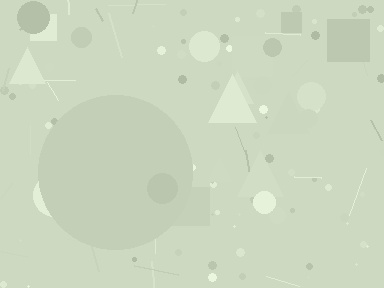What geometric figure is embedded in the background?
A circle is embedded in the background.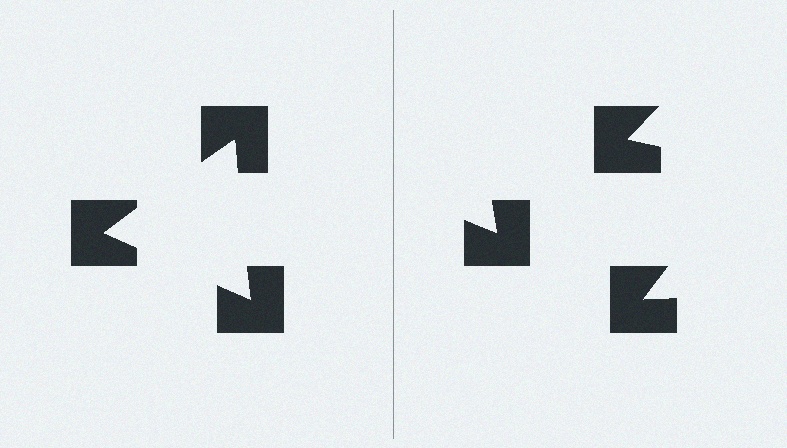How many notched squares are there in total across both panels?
6 — 3 on each side.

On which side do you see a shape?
An illusory triangle appears on the left side. On the right side the wedge cuts are rotated, so no coherent shape forms.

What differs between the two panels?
The notched squares are positioned identically on both sides; only the wedge orientations differ. On the left they align to a triangle; on the right they are misaligned.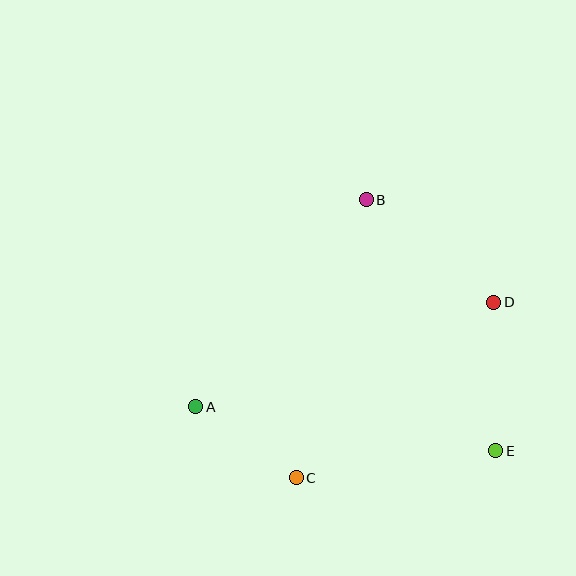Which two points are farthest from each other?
Points A and D are farthest from each other.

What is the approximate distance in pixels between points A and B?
The distance between A and B is approximately 268 pixels.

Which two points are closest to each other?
Points A and C are closest to each other.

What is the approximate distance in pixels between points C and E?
The distance between C and E is approximately 201 pixels.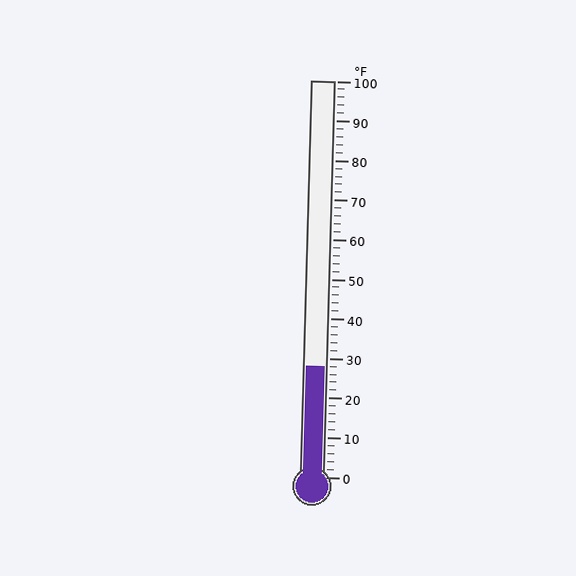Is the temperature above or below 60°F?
The temperature is below 60°F.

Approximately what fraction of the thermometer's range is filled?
The thermometer is filled to approximately 30% of its range.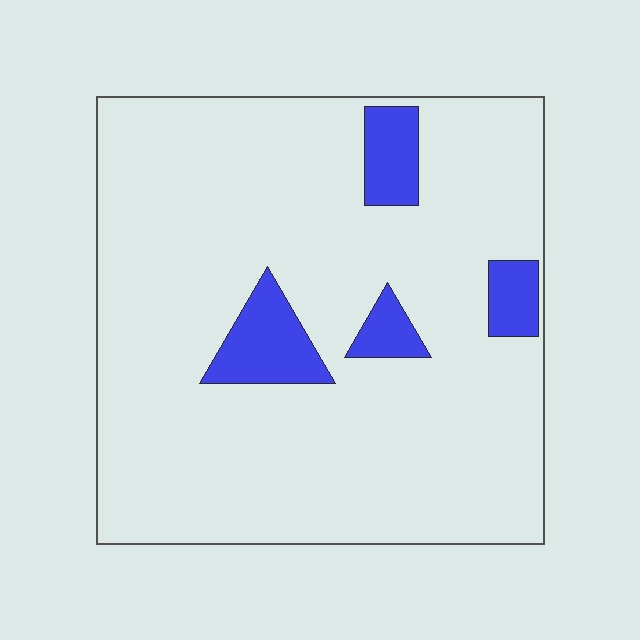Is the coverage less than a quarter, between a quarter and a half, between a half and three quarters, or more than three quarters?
Less than a quarter.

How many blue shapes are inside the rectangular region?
4.